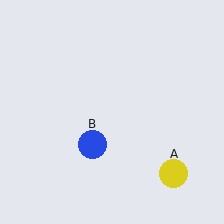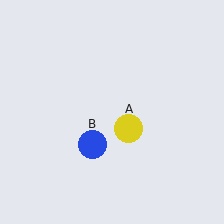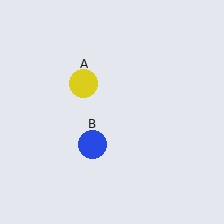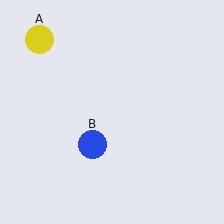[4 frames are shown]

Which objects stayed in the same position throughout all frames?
Blue circle (object B) remained stationary.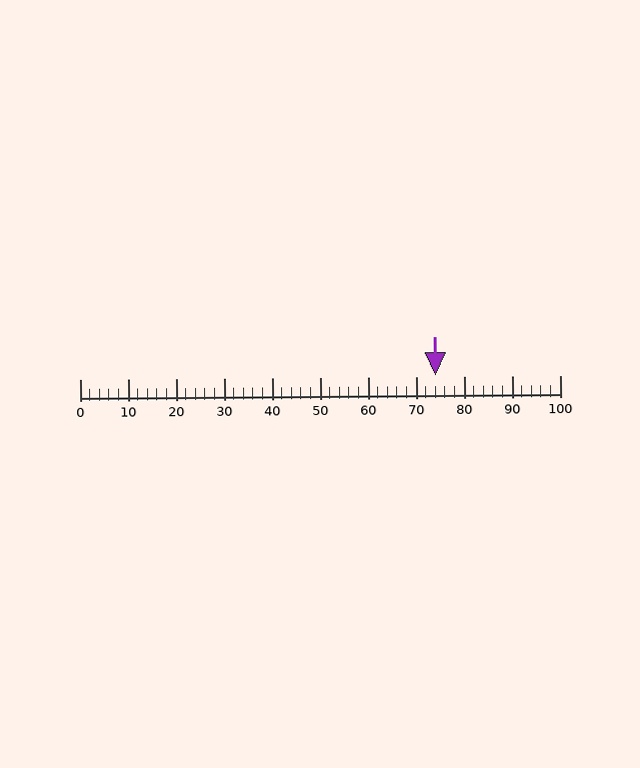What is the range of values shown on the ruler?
The ruler shows values from 0 to 100.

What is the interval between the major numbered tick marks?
The major tick marks are spaced 10 units apart.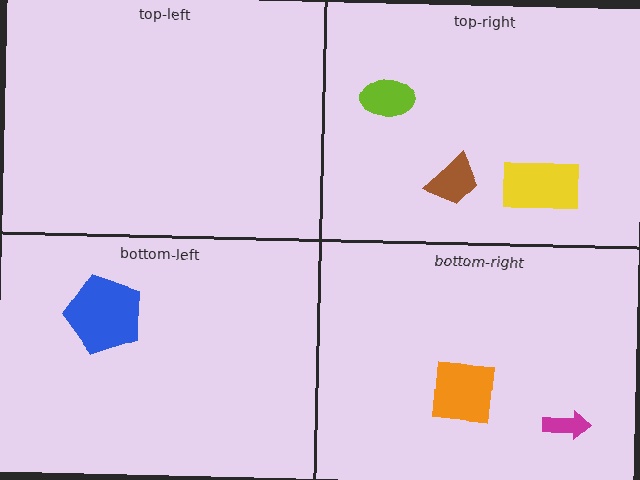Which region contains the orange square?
The bottom-right region.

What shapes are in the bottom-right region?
The orange square, the magenta arrow.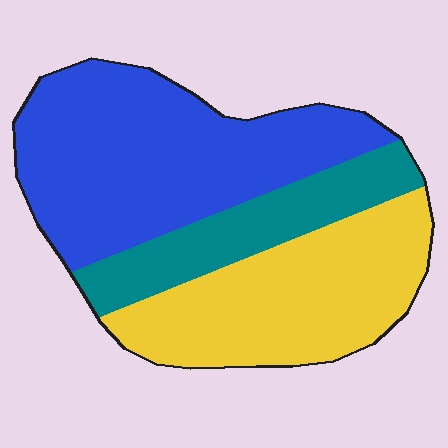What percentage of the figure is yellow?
Yellow covers around 35% of the figure.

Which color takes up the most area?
Blue, at roughly 45%.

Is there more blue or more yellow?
Blue.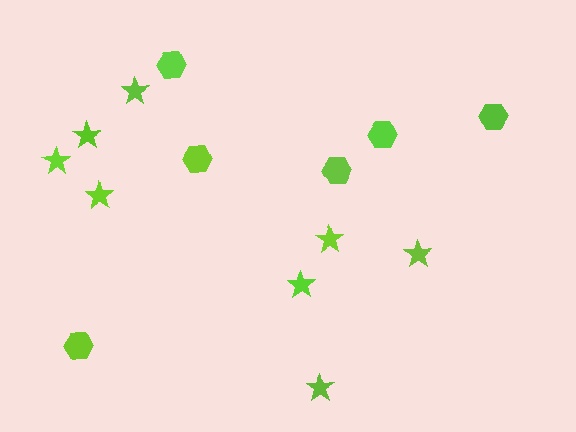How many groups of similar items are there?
There are 2 groups: one group of hexagons (6) and one group of stars (8).